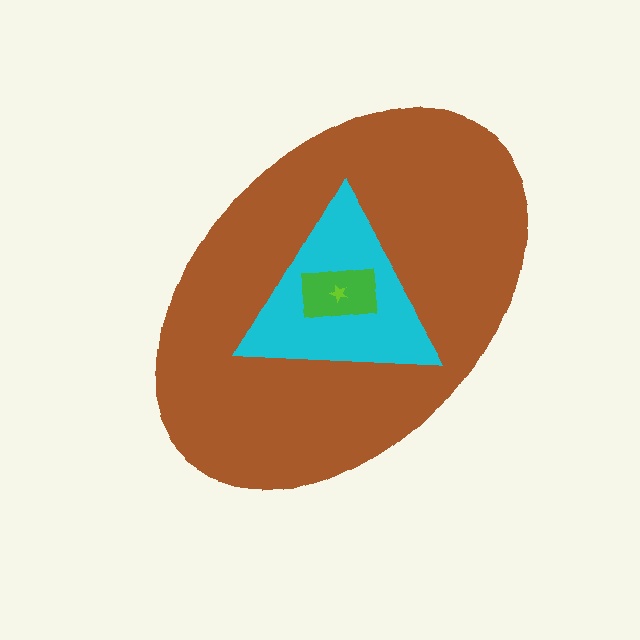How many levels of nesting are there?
4.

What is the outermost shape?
The brown ellipse.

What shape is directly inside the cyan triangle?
The green rectangle.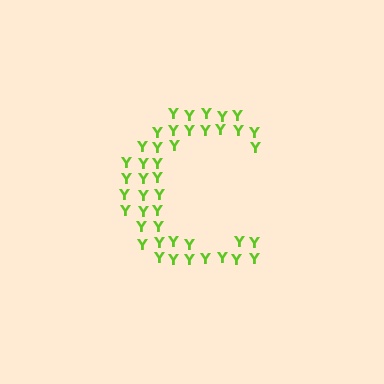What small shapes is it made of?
It is made of small letter Y's.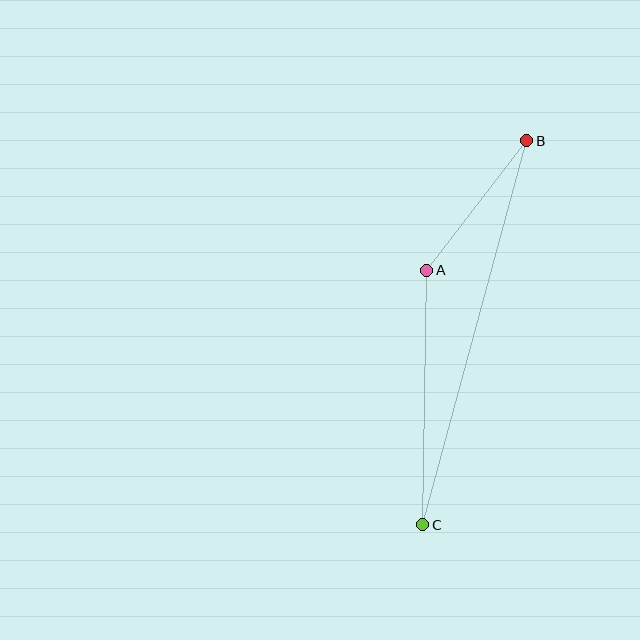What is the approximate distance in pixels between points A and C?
The distance between A and C is approximately 254 pixels.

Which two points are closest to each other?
Points A and B are closest to each other.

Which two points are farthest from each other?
Points B and C are farthest from each other.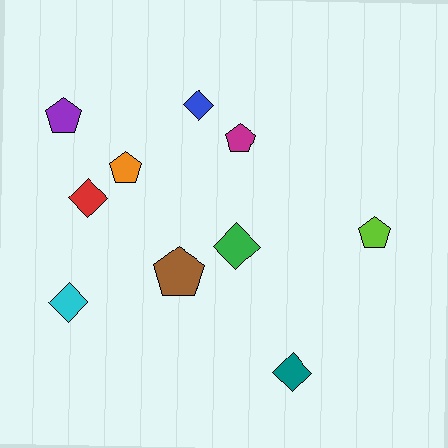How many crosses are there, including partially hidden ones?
There are no crosses.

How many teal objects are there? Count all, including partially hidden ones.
There is 1 teal object.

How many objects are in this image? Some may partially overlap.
There are 10 objects.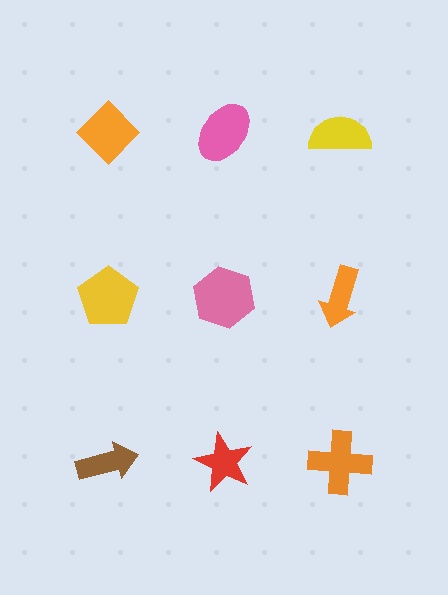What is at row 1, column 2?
A pink ellipse.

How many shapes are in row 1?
3 shapes.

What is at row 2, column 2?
A pink hexagon.